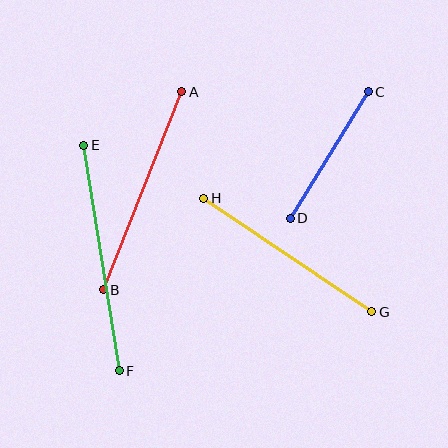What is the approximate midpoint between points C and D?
The midpoint is at approximately (329, 155) pixels.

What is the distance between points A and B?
The distance is approximately 213 pixels.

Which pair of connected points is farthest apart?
Points E and F are farthest apart.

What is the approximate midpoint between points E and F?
The midpoint is at approximately (102, 258) pixels.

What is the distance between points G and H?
The distance is approximately 203 pixels.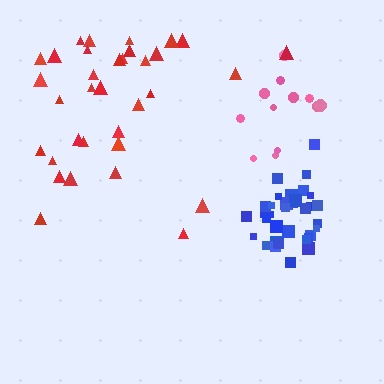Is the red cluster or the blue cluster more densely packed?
Blue.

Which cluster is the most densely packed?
Blue.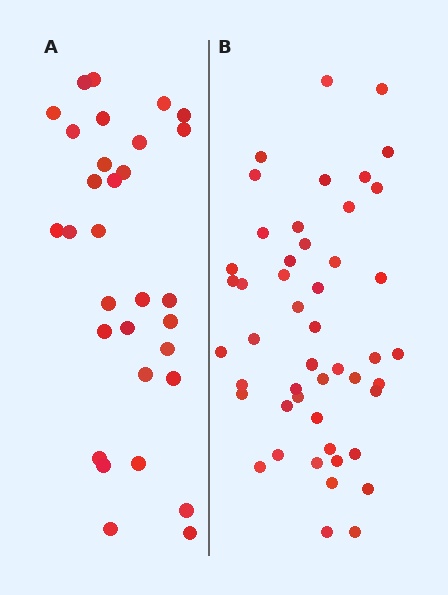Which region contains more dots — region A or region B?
Region B (the right region) has more dots.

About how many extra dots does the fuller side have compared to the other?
Region B has approximately 15 more dots than region A.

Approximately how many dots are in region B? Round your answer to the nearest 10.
About 50 dots. (The exact count is 48, which rounds to 50.)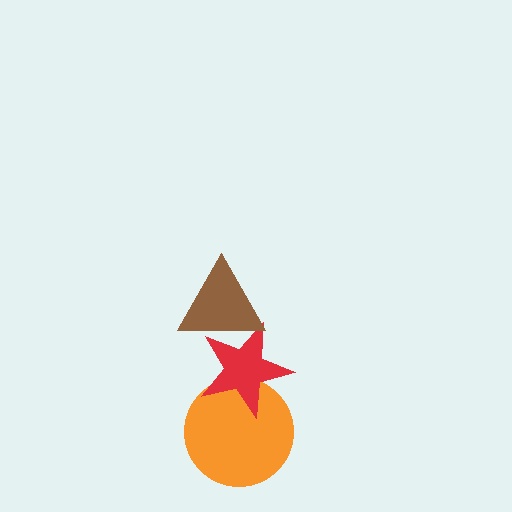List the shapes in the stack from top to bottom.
From top to bottom: the brown triangle, the red star, the orange circle.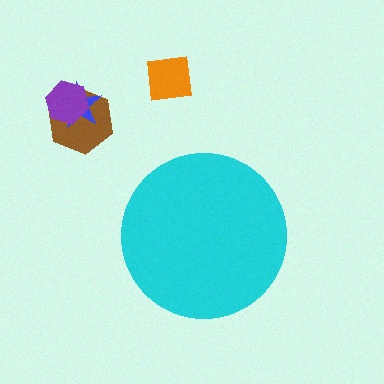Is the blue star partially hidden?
No, the blue star is fully visible.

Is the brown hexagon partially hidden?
No, the brown hexagon is fully visible.